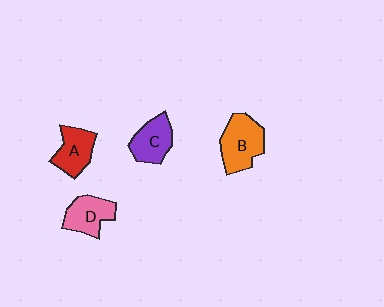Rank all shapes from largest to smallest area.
From largest to smallest: B (orange), D (pink), C (purple), A (red).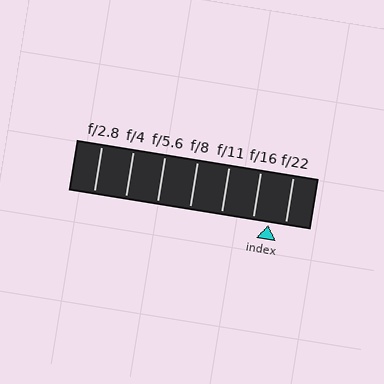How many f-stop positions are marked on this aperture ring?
There are 7 f-stop positions marked.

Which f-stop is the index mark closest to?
The index mark is closest to f/16.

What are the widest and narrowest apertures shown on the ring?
The widest aperture shown is f/2.8 and the narrowest is f/22.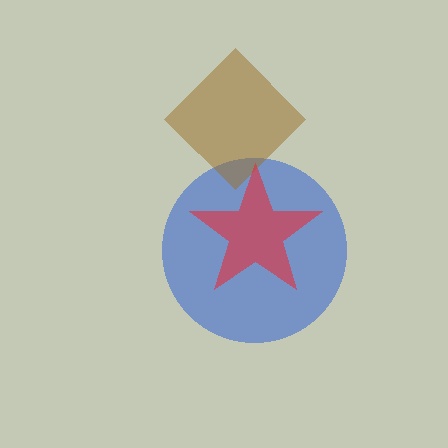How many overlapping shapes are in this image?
There are 3 overlapping shapes in the image.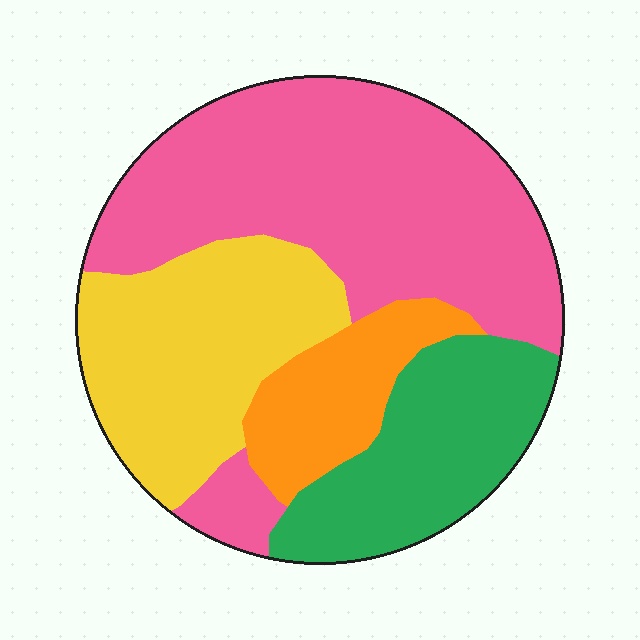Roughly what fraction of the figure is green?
Green takes up between a sixth and a third of the figure.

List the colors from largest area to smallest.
From largest to smallest: pink, yellow, green, orange.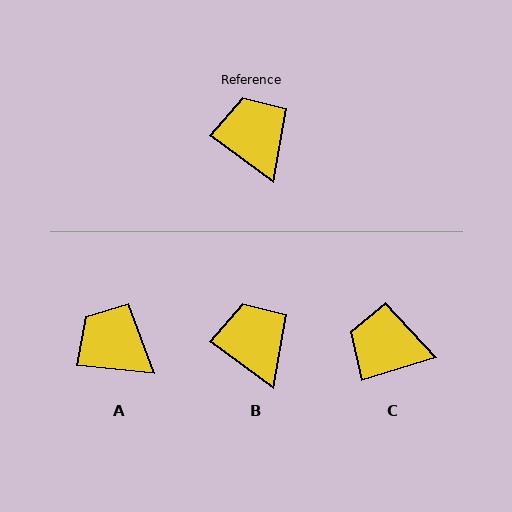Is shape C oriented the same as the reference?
No, it is off by about 52 degrees.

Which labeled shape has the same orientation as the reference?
B.